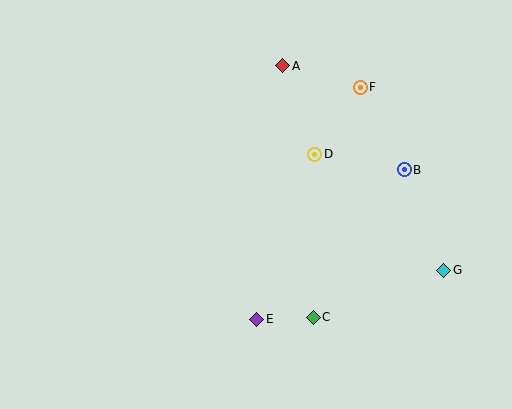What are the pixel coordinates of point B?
Point B is at (404, 170).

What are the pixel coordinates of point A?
Point A is at (283, 66).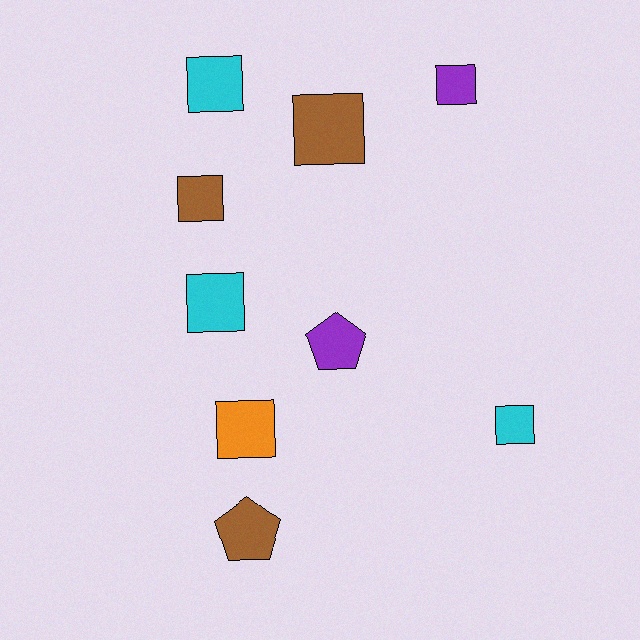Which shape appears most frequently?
Square, with 7 objects.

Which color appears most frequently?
Cyan, with 3 objects.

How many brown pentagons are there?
There is 1 brown pentagon.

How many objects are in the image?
There are 9 objects.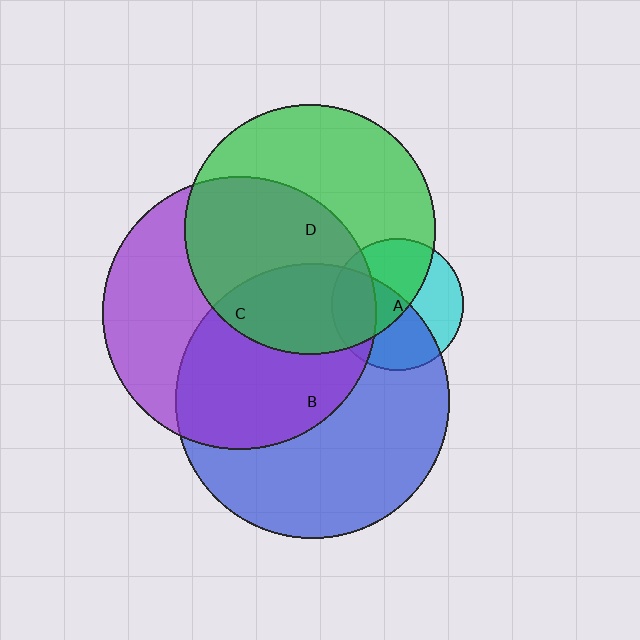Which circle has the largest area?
Circle B (blue).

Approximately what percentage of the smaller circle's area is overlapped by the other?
Approximately 55%.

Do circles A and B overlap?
Yes.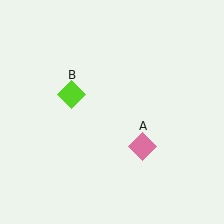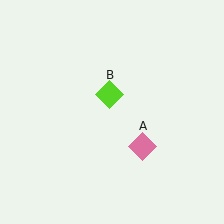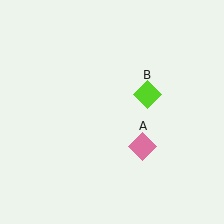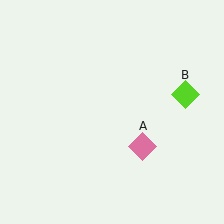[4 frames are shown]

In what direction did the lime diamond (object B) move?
The lime diamond (object B) moved right.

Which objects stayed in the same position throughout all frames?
Pink diamond (object A) remained stationary.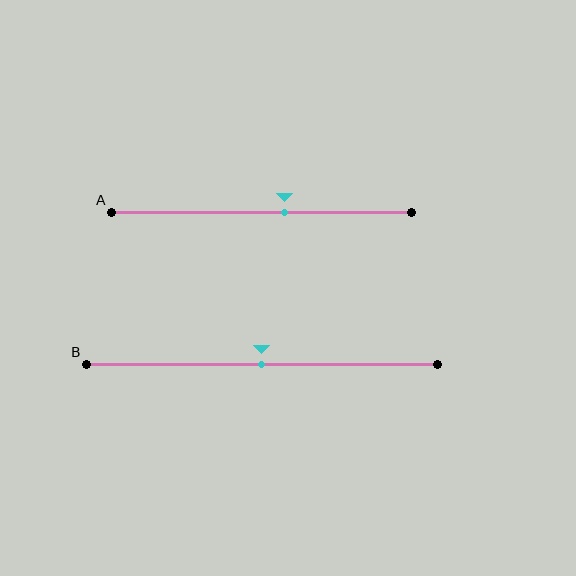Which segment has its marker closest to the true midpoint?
Segment B has its marker closest to the true midpoint.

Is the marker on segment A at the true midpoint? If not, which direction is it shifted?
No, the marker on segment A is shifted to the right by about 8% of the segment length.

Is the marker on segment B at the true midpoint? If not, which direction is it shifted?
Yes, the marker on segment B is at the true midpoint.